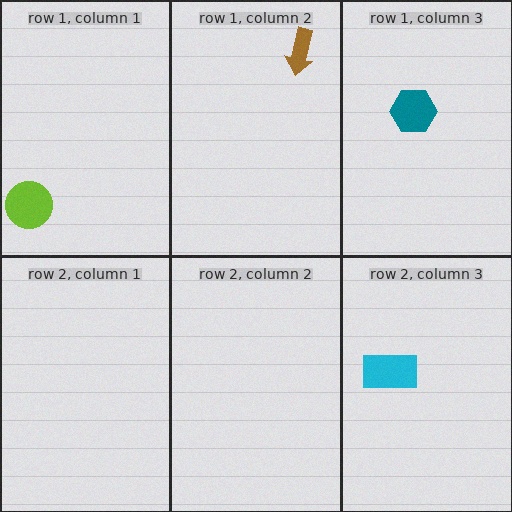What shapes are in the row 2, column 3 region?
The cyan rectangle.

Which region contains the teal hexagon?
The row 1, column 3 region.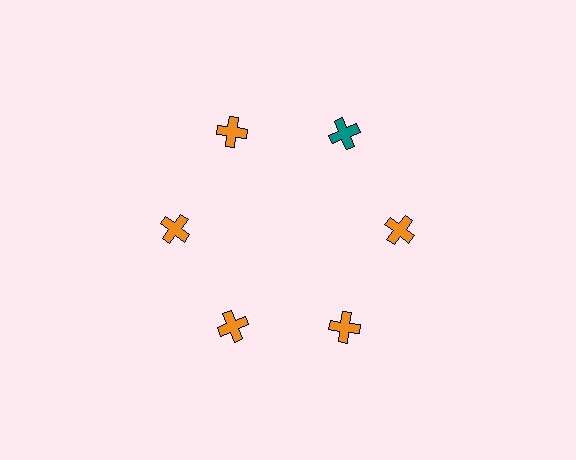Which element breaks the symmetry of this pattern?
The teal cross at roughly the 1 o'clock position breaks the symmetry. All other shapes are orange crosses.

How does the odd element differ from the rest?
It has a different color: teal instead of orange.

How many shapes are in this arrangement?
There are 6 shapes arranged in a ring pattern.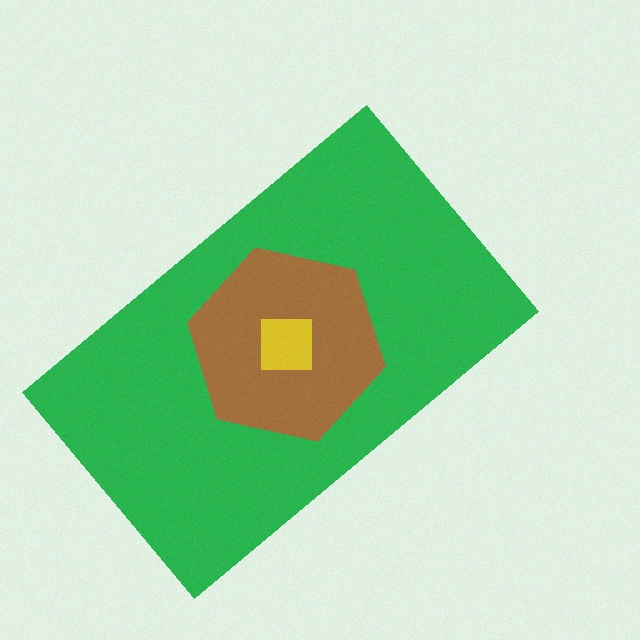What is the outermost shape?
The green rectangle.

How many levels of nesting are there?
3.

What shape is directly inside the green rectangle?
The brown hexagon.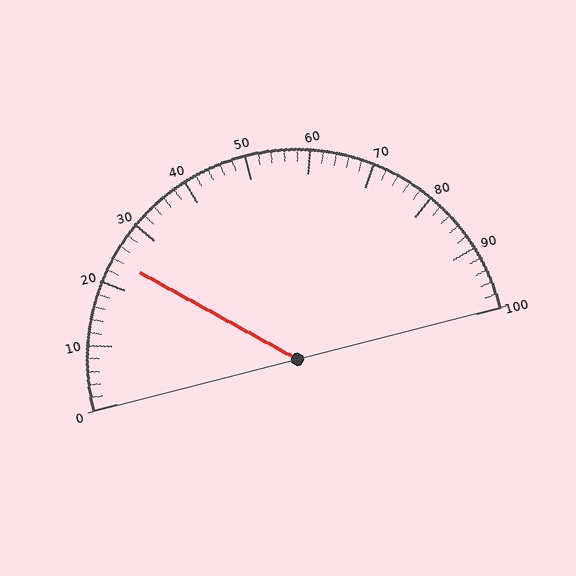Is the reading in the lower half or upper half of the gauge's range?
The reading is in the lower half of the range (0 to 100).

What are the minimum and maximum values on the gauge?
The gauge ranges from 0 to 100.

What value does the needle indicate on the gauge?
The needle indicates approximately 24.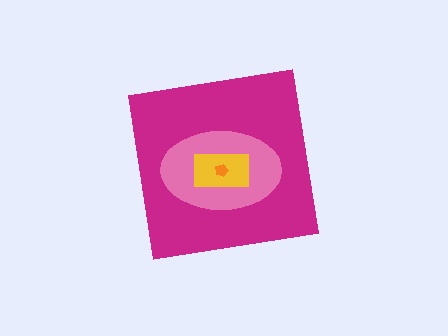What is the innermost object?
The orange pentagon.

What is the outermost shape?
The magenta square.